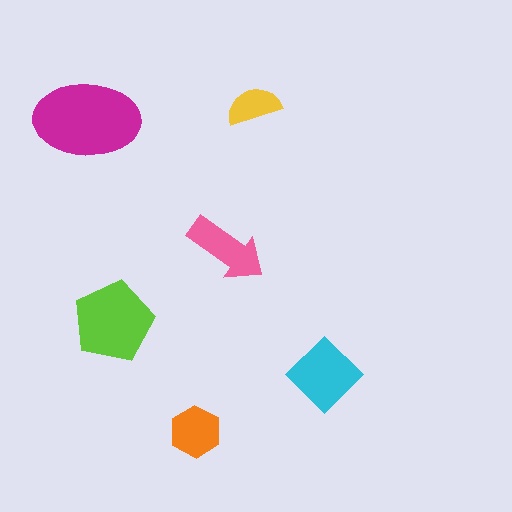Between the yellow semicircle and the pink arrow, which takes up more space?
The pink arrow.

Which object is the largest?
The magenta ellipse.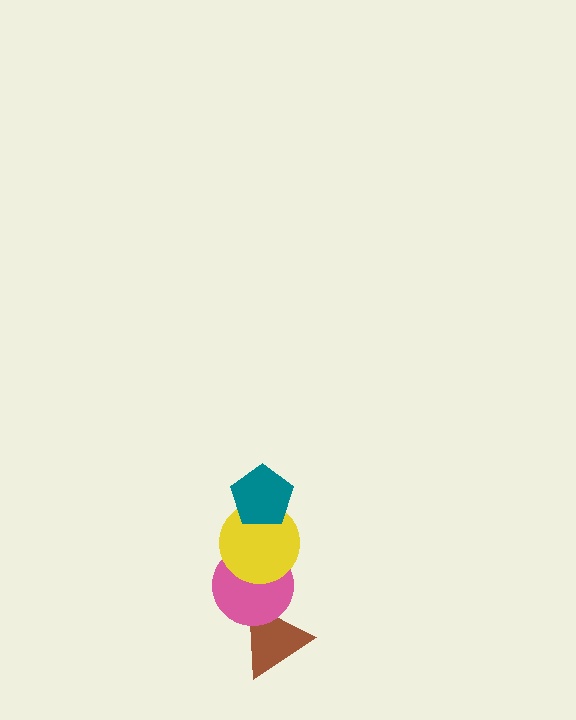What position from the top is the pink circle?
The pink circle is 3rd from the top.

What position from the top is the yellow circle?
The yellow circle is 2nd from the top.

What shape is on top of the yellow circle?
The teal pentagon is on top of the yellow circle.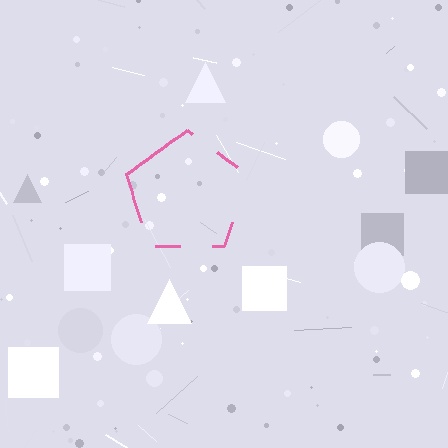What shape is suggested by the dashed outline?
The dashed outline suggests a pentagon.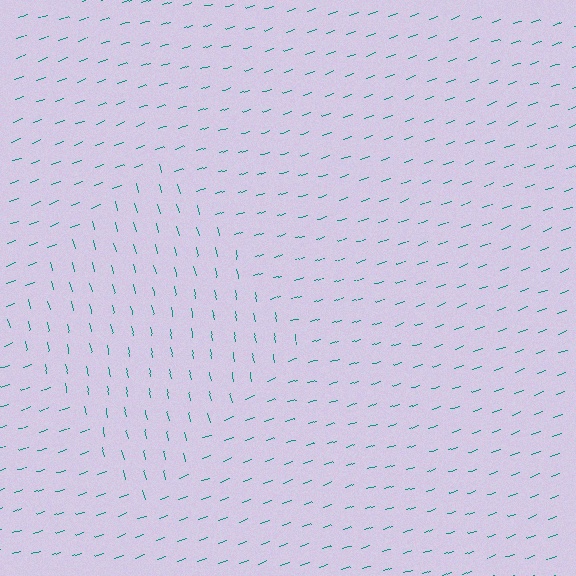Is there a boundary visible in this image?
Yes, there is a texture boundary formed by a change in line orientation.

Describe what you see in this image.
The image is filled with small teal line segments. A diamond region in the image has lines oriented differently from the surrounding lines, creating a visible texture boundary.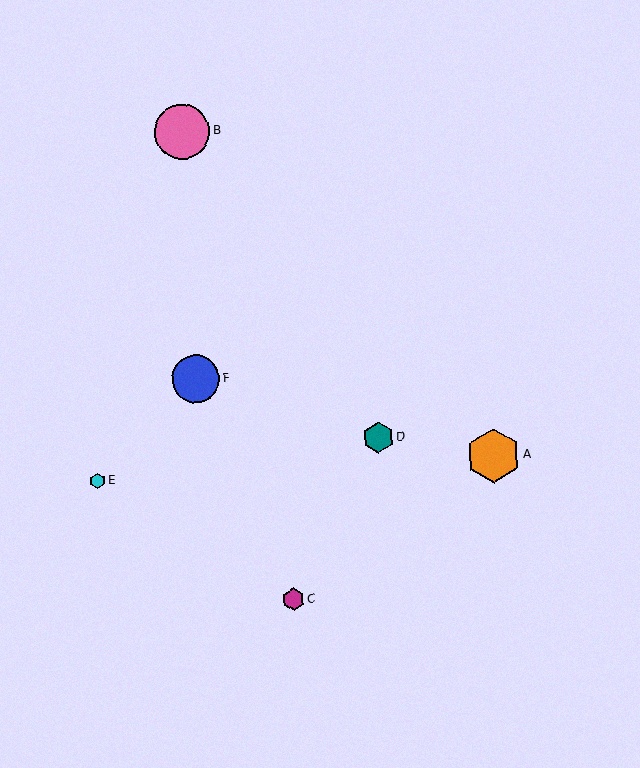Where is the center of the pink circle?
The center of the pink circle is at (182, 132).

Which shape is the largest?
The pink circle (labeled B) is the largest.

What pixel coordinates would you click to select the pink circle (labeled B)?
Click at (182, 132) to select the pink circle B.